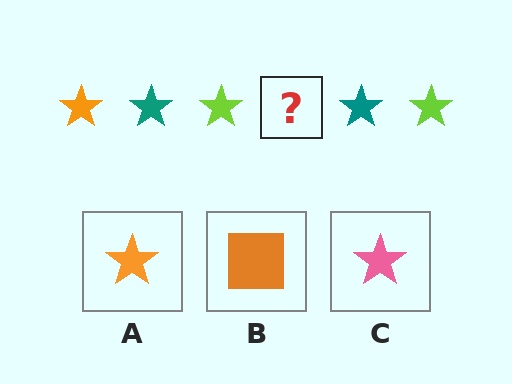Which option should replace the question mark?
Option A.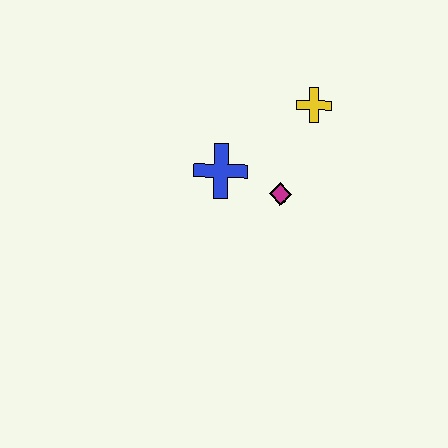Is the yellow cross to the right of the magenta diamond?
Yes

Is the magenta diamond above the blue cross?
No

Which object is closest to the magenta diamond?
The blue cross is closest to the magenta diamond.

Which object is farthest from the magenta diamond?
The yellow cross is farthest from the magenta diamond.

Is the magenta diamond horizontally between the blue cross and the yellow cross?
Yes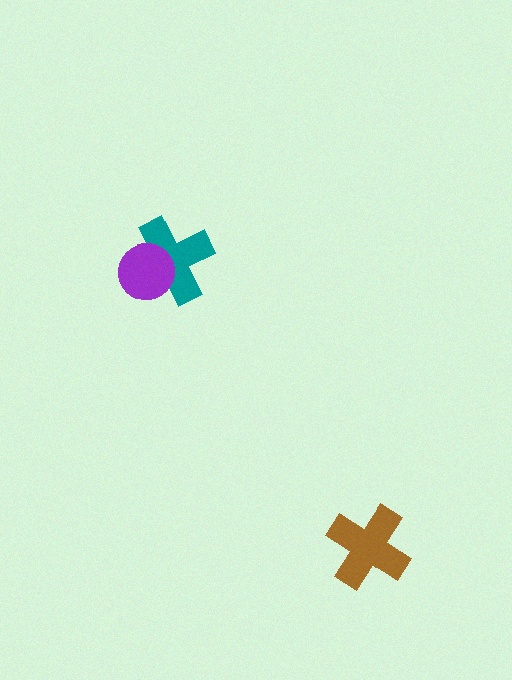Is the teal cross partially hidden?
Yes, it is partially covered by another shape.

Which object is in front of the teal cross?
The purple circle is in front of the teal cross.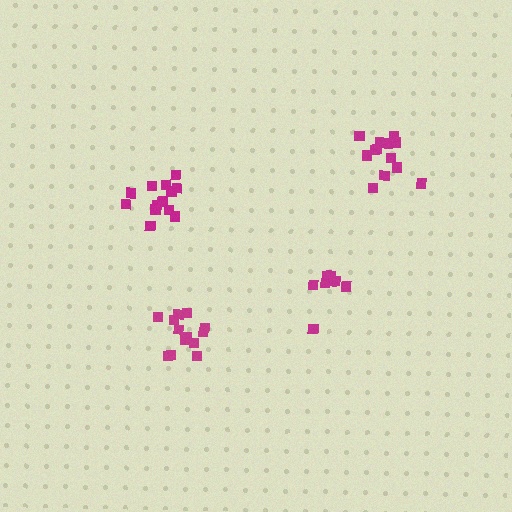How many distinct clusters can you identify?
There are 4 distinct clusters.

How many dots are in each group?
Group 1: 14 dots, Group 2: 8 dots, Group 3: 13 dots, Group 4: 13 dots (48 total).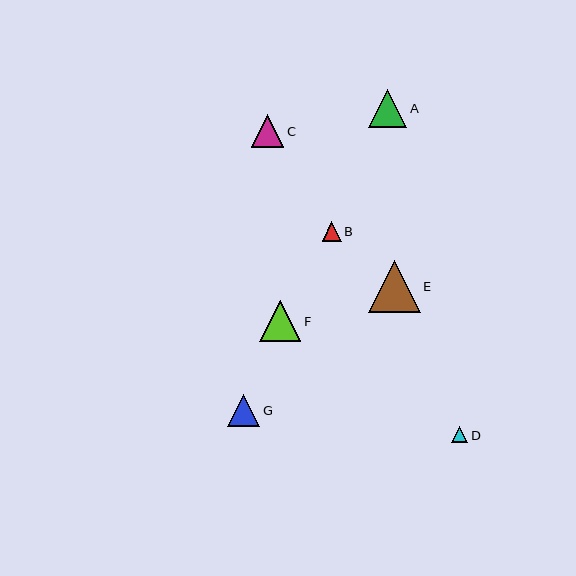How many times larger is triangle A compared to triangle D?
Triangle A is approximately 2.4 times the size of triangle D.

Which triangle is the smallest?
Triangle D is the smallest with a size of approximately 16 pixels.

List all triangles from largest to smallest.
From largest to smallest: E, F, A, C, G, B, D.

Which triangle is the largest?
Triangle E is the largest with a size of approximately 51 pixels.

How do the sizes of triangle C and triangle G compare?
Triangle C and triangle G are approximately the same size.